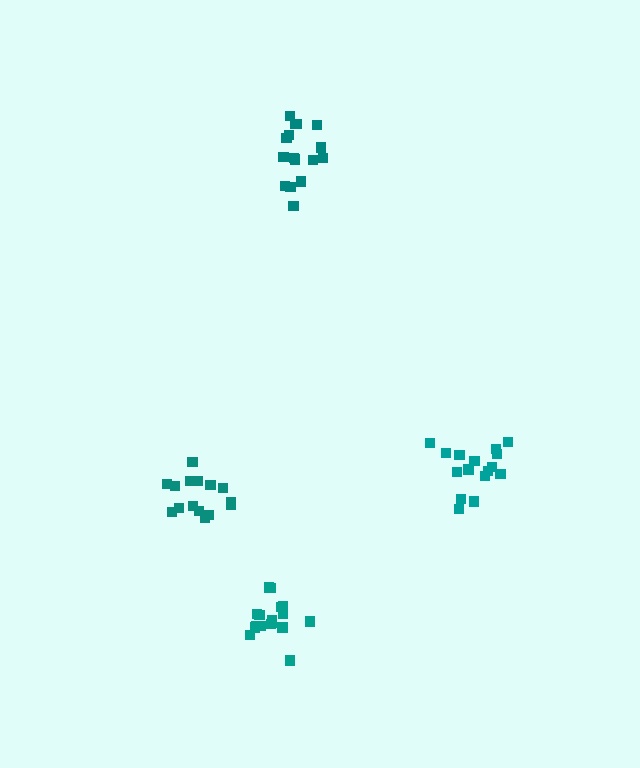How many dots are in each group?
Group 1: 16 dots, Group 2: 16 dots, Group 3: 17 dots, Group 4: 15 dots (64 total).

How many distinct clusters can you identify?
There are 4 distinct clusters.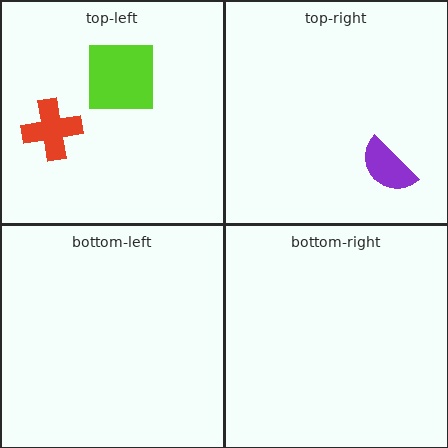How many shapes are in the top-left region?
2.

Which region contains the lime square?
The top-left region.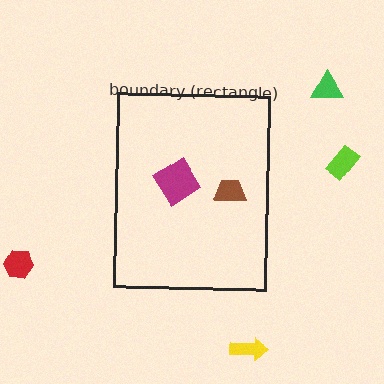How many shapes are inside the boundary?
2 inside, 4 outside.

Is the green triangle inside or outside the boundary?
Outside.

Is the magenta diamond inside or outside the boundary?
Inside.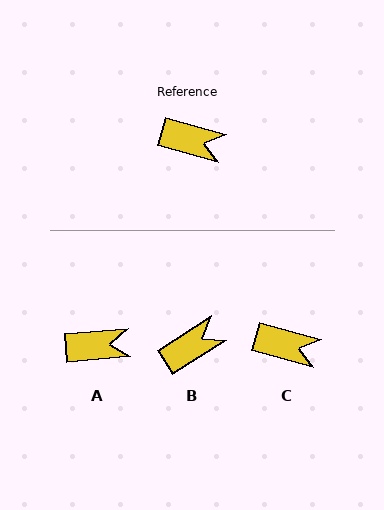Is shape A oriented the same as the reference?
No, it is off by about 20 degrees.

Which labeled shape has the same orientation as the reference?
C.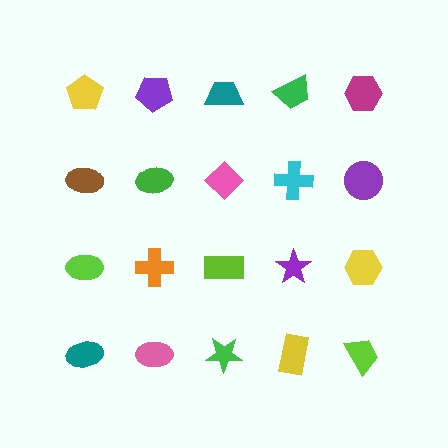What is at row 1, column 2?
A purple pentagon.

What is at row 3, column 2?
An orange cross.